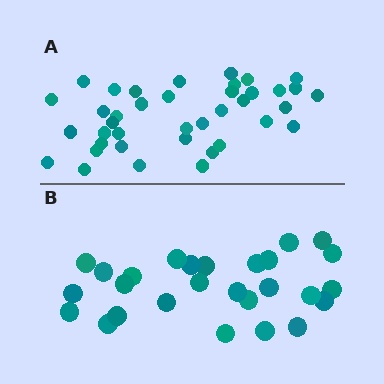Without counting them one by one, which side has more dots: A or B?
Region A (the top region) has more dots.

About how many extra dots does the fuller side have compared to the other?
Region A has roughly 12 or so more dots than region B.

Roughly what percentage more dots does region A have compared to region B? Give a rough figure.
About 45% more.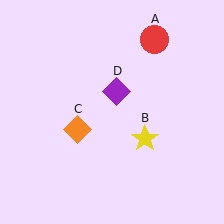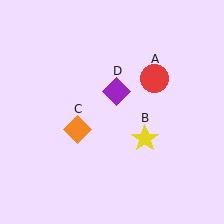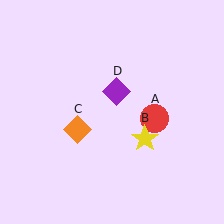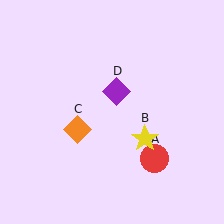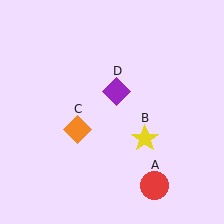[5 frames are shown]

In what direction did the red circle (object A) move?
The red circle (object A) moved down.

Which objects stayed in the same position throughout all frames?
Yellow star (object B) and orange diamond (object C) and purple diamond (object D) remained stationary.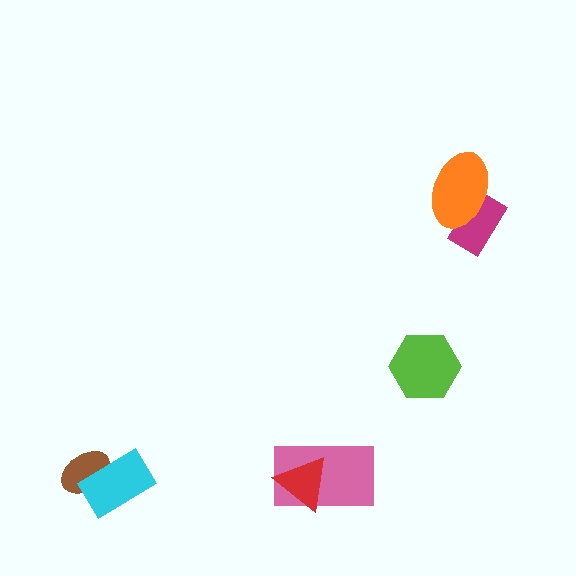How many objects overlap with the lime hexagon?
0 objects overlap with the lime hexagon.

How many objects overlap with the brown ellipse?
1 object overlaps with the brown ellipse.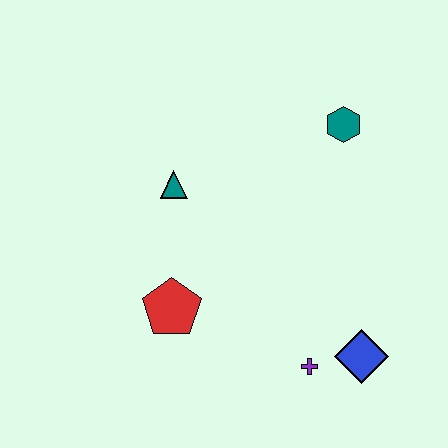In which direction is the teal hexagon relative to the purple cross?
The teal hexagon is above the purple cross.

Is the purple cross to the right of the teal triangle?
Yes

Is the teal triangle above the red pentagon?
Yes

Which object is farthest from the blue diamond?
The teal triangle is farthest from the blue diamond.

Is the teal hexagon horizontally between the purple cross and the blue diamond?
Yes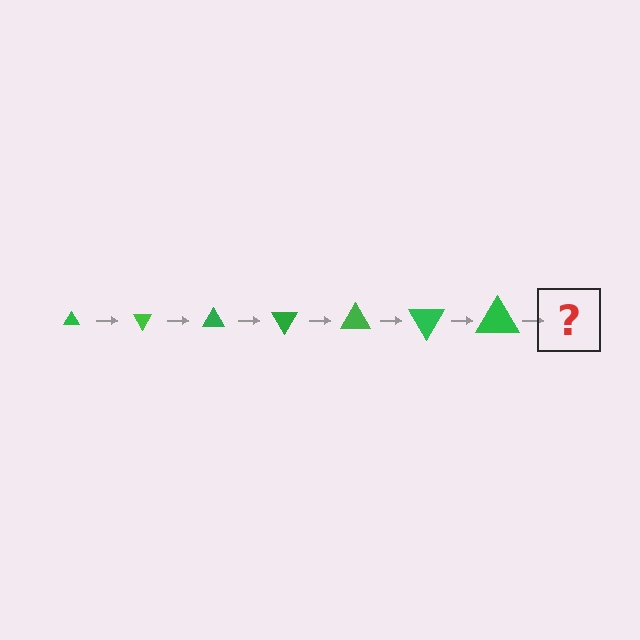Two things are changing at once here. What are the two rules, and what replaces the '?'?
The two rules are that the triangle grows larger each step and it rotates 60 degrees each step. The '?' should be a triangle, larger than the previous one and rotated 420 degrees from the start.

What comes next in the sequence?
The next element should be a triangle, larger than the previous one and rotated 420 degrees from the start.